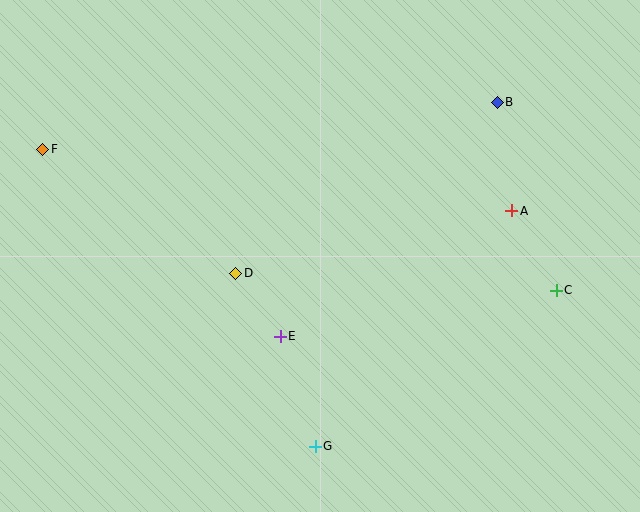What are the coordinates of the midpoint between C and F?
The midpoint between C and F is at (299, 220).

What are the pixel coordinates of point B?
Point B is at (497, 102).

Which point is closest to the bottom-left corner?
Point G is closest to the bottom-left corner.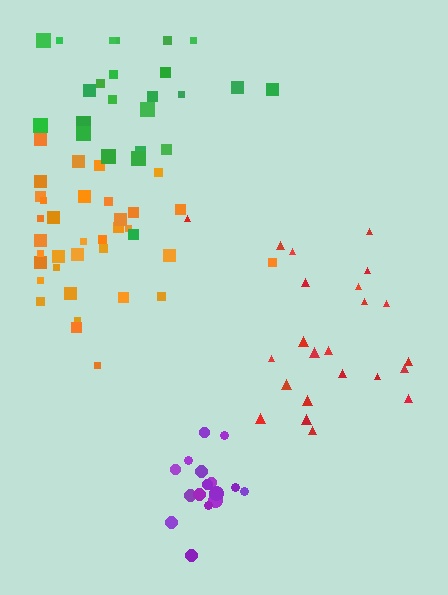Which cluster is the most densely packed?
Purple.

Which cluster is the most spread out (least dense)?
Red.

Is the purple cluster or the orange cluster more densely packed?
Purple.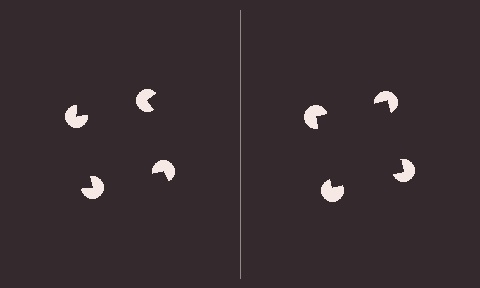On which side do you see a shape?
An illusory square appears on the right side. On the left side the wedge cuts are rotated, so no coherent shape forms.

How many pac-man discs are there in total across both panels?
8 — 4 on each side.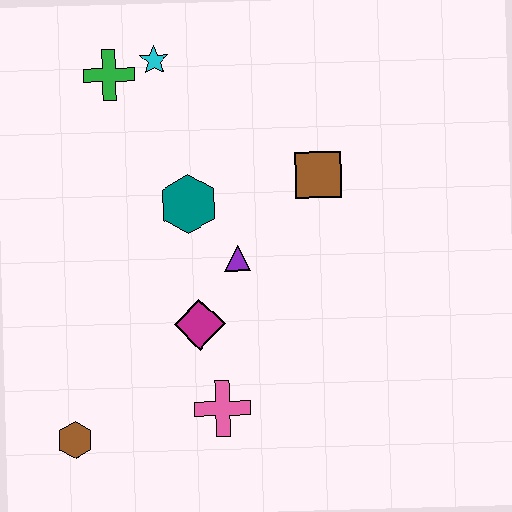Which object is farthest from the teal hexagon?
The brown hexagon is farthest from the teal hexagon.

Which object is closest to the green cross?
The cyan star is closest to the green cross.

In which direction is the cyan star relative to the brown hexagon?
The cyan star is above the brown hexagon.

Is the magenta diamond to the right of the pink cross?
No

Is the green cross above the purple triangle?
Yes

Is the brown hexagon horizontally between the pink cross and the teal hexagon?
No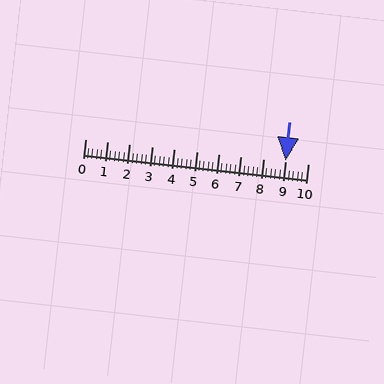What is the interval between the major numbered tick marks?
The major tick marks are spaced 1 units apart.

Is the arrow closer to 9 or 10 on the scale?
The arrow is closer to 9.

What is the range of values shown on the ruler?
The ruler shows values from 0 to 10.